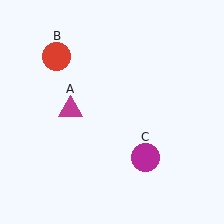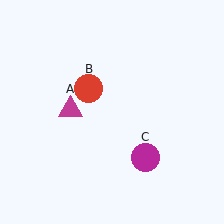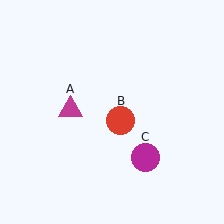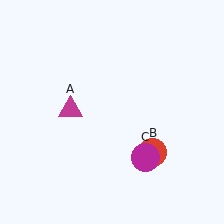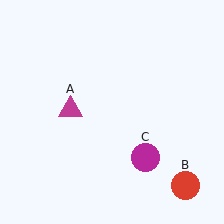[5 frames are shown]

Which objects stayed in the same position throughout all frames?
Magenta triangle (object A) and magenta circle (object C) remained stationary.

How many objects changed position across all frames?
1 object changed position: red circle (object B).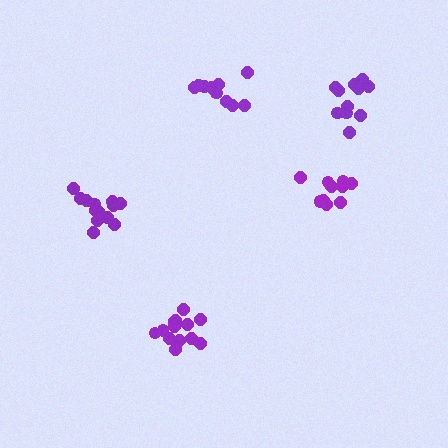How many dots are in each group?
Group 1: 10 dots, Group 2: 13 dots, Group 3: 14 dots, Group 4: 10 dots, Group 5: 12 dots (59 total).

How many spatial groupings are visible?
There are 5 spatial groupings.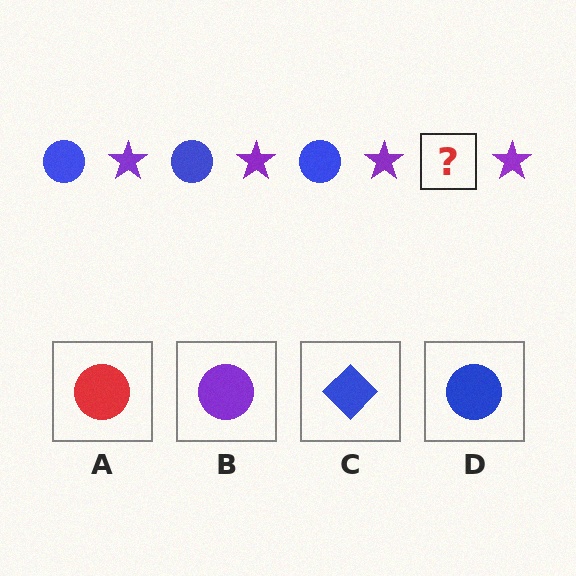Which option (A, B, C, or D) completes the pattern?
D.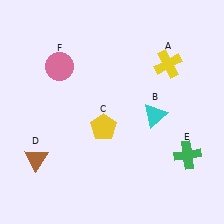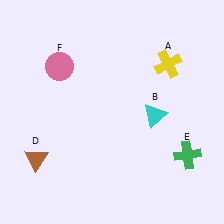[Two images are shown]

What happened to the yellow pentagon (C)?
The yellow pentagon (C) was removed in Image 2. It was in the bottom-left area of Image 1.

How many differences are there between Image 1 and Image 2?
There is 1 difference between the two images.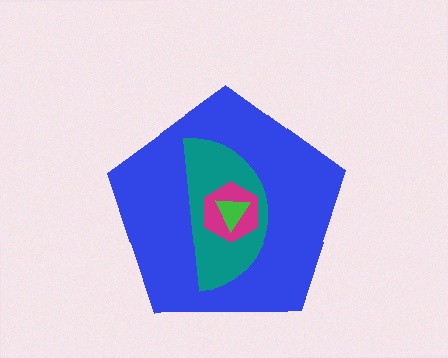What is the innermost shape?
The green triangle.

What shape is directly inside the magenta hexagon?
The green triangle.